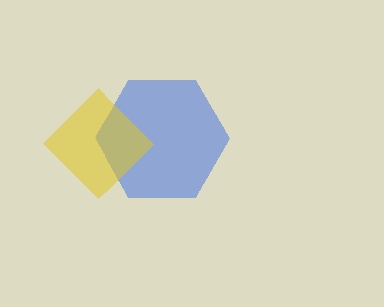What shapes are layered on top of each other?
The layered shapes are: a blue hexagon, a yellow diamond.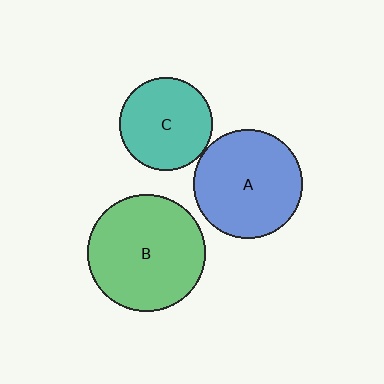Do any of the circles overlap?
No, none of the circles overlap.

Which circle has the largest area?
Circle B (green).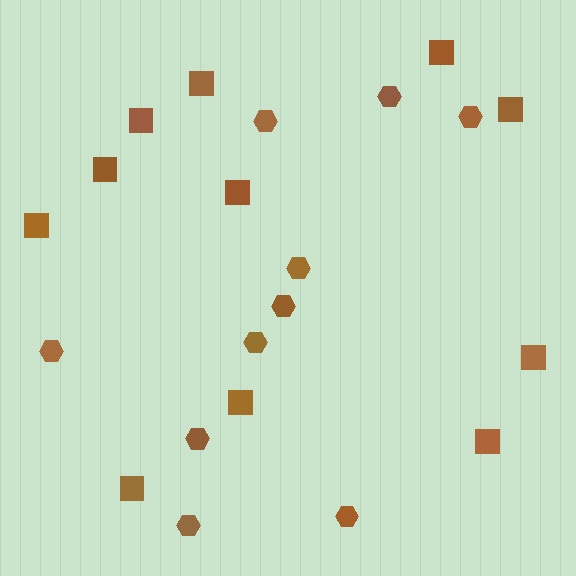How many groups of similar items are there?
There are 2 groups: one group of squares (11) and one group of hexagons (10).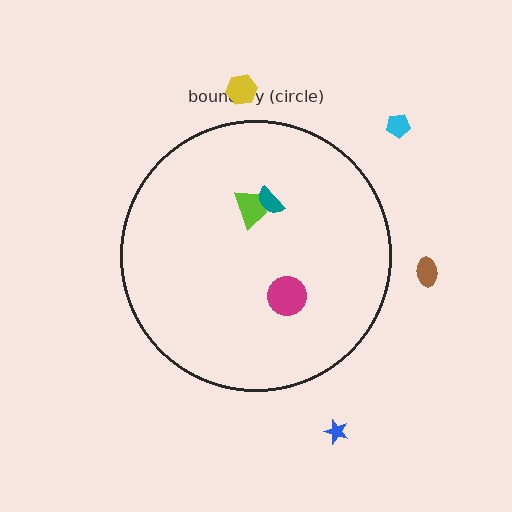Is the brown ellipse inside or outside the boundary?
Outside.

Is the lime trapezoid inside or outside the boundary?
Inside.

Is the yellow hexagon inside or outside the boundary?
Outside.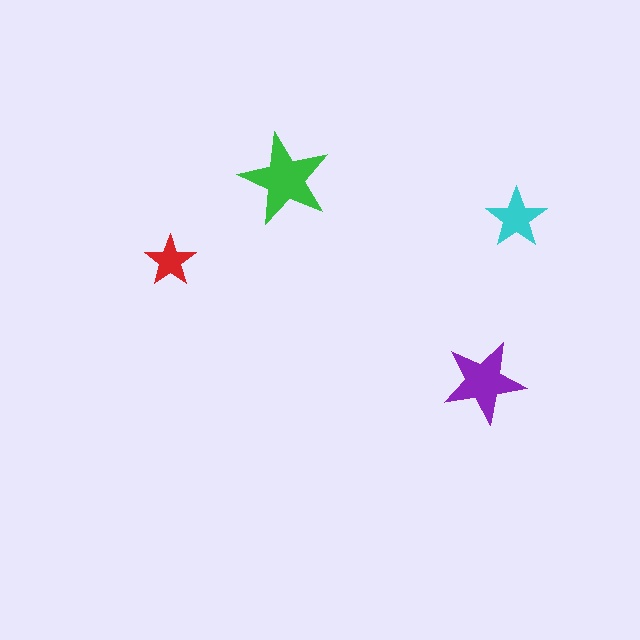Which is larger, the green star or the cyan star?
The green one.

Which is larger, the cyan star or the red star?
The cyan one.